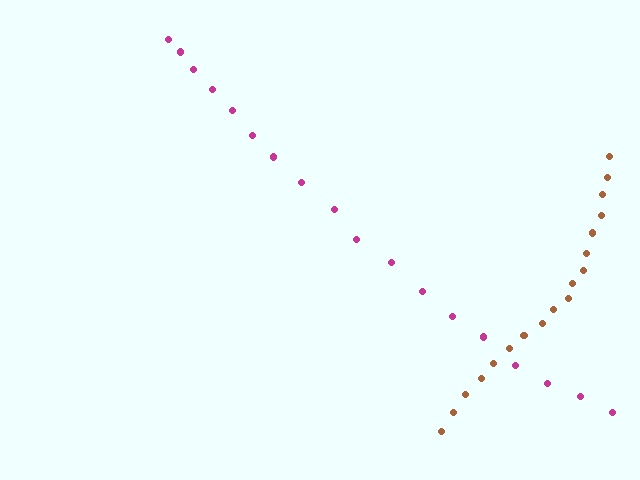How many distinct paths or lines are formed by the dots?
There are 2 distinct paths.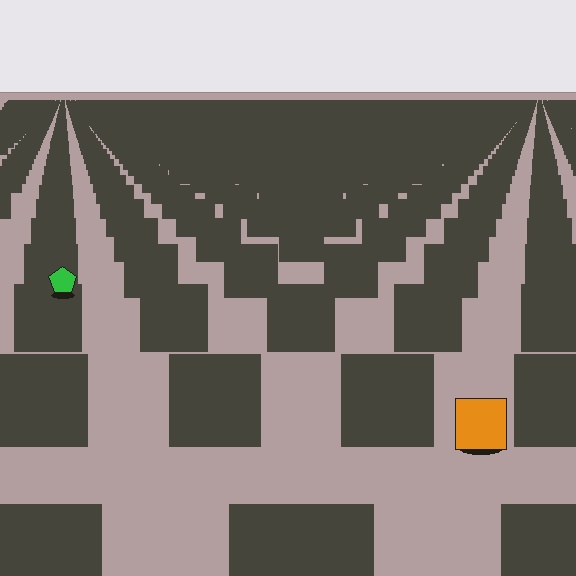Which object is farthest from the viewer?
The green pentagon is farthest from the viewer. It appears smaller and the ground texture around it is denser.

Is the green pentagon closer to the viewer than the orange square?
No. The orange square is closer — you can tell from the texture gradient: the ground texture is coarser near it.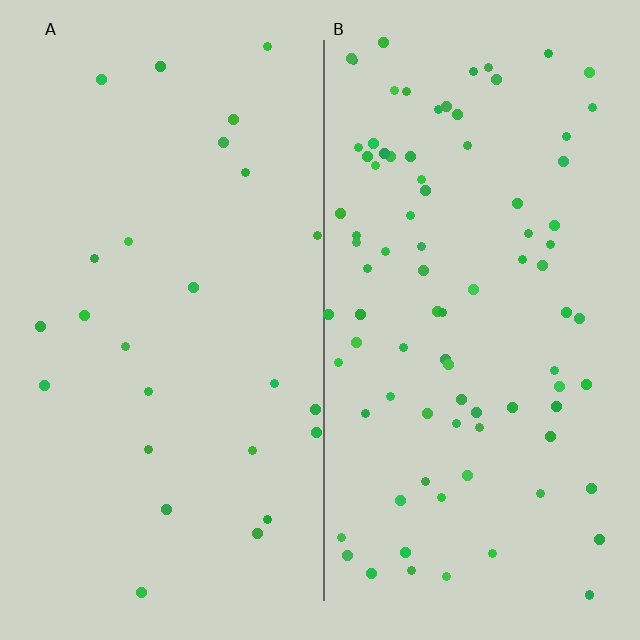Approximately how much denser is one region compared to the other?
Approximately 3.5× — region B over region A.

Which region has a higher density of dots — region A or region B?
B (the right).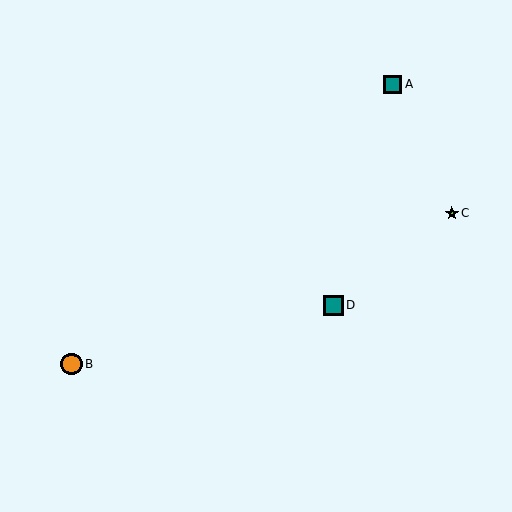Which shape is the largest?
The orange circle (labeled B) is the largest.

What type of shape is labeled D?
Shape D is a teal square.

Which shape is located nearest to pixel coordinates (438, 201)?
The lime star (labeled C) at (452, 213) is nearest to that location.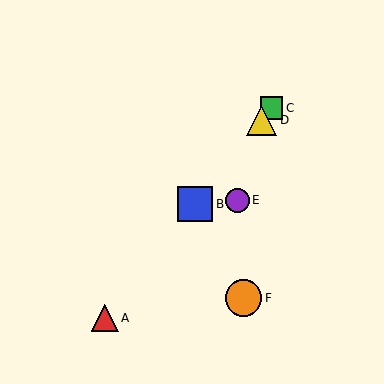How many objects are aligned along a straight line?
4 objects (A, B, C, D) are aligned along a straight line.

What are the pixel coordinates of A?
Object A is at (105, 318).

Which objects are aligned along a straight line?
Objects A, B, C, D are aligned along a straight line.